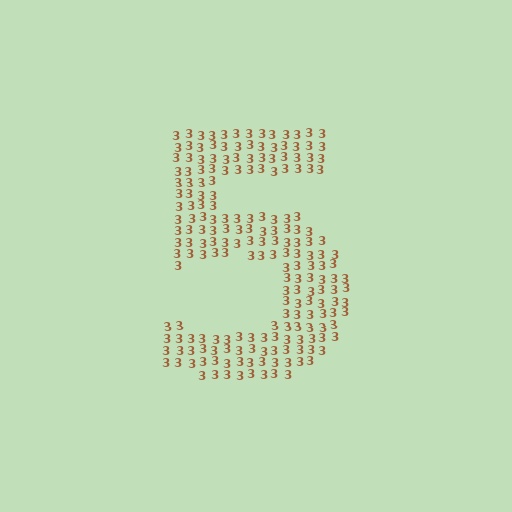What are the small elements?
The small elements are digit 3's.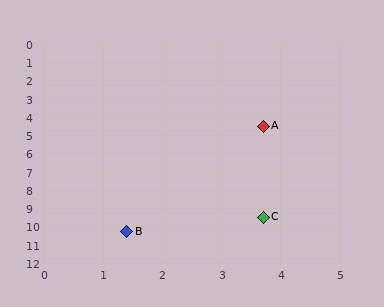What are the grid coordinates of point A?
Point A is at approximately (3.7, 4.5).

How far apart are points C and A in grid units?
Points C and A are about 5.0 grid units apart.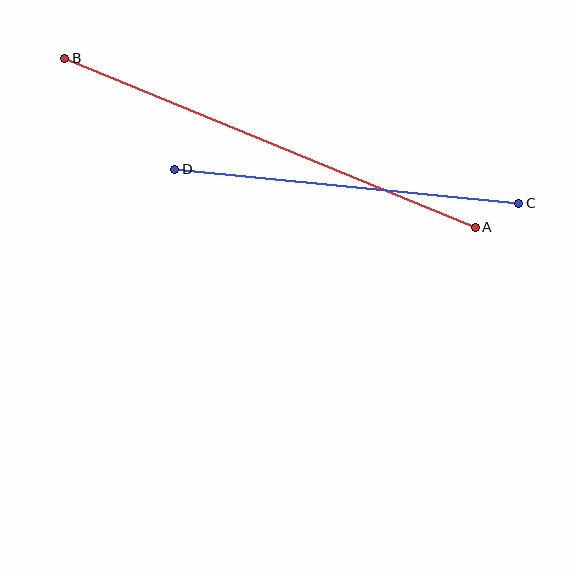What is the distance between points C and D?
The distance is approximately 346 pixels.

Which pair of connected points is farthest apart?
Points A and B are farthest apart.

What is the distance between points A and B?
The distance is approximately 444 pixels.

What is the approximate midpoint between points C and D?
The midpoint is at approximately (347, 186) pixels.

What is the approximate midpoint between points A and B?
The midpoint is at approximately (270, 143) pixels.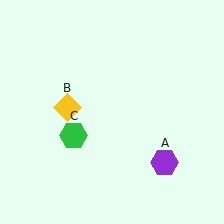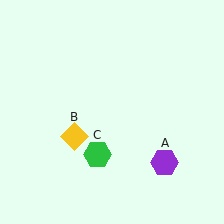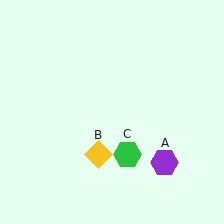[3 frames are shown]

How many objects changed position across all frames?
2 objects changed position: yellow diamond (object B), green hexagon (object C).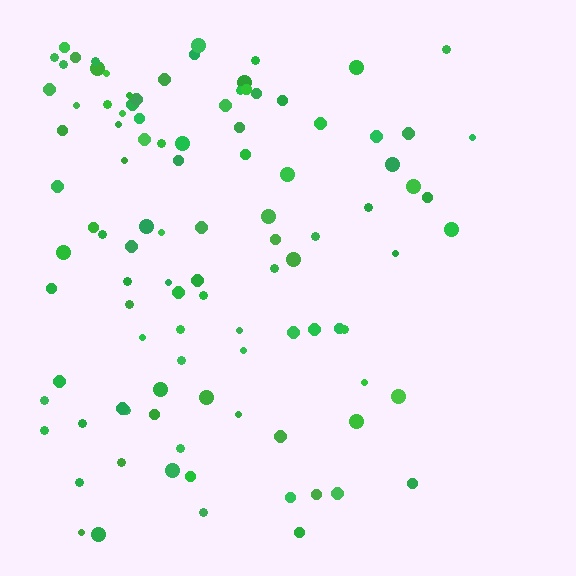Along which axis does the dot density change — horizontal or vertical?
Horizontal.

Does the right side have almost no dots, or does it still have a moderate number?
Still a moderate number, just noticeably fewer than the left.